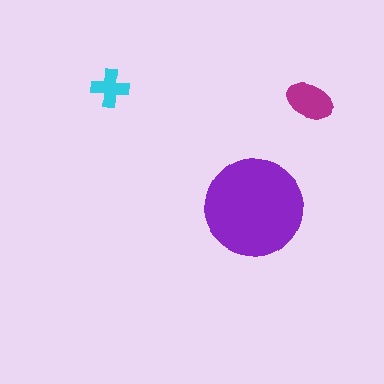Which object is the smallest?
The cyan cross.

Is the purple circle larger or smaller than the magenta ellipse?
Larger.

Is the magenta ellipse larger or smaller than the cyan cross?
Larger.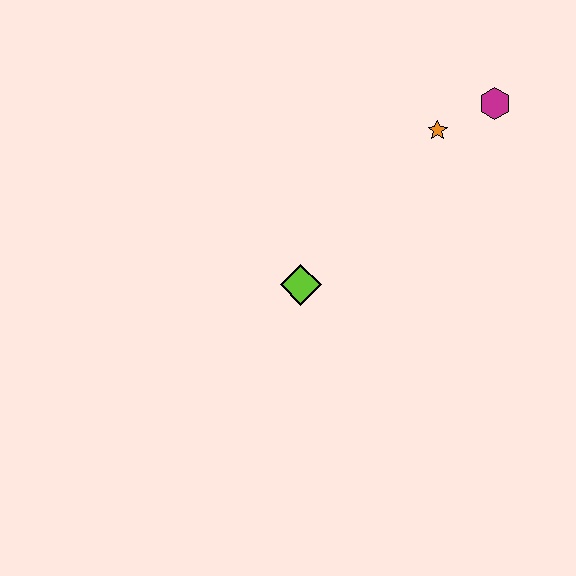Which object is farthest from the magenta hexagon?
The lime diamond is farthest from the magenta hexagon.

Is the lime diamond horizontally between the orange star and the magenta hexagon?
No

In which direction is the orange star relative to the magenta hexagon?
The orange star is to the left of the magenta hexagon.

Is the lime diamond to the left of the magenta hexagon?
Yes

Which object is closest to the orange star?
The magenta hexagon is closest to the orange star.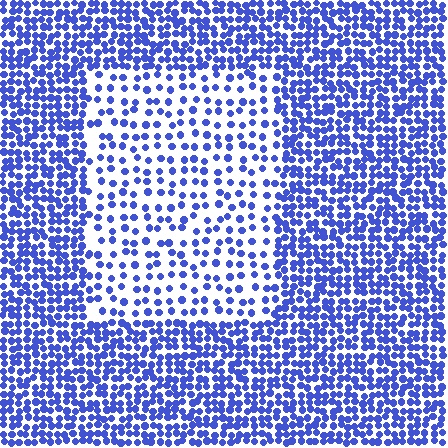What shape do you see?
I see a rectangle.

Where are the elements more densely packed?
The elements are more densely packed outside the rectangle boundary.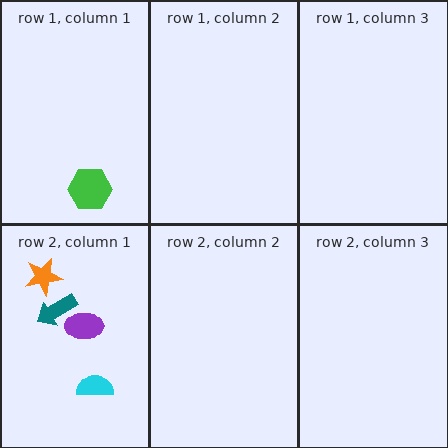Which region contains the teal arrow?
The row 2, column 1 region.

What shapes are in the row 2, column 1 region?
The purple ellipse, the teal arrow, the cyan semicircle, the orange star.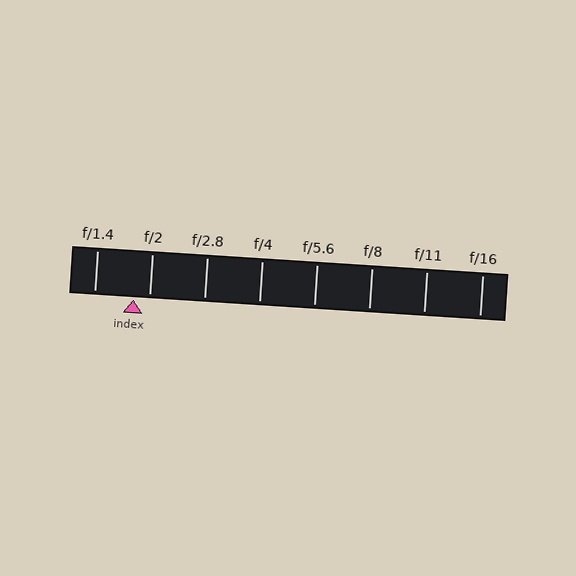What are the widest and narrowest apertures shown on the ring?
The widest aperture shown is f/1.4 and the narrowest is f/16.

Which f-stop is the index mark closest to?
The index mark is closest to f/2.